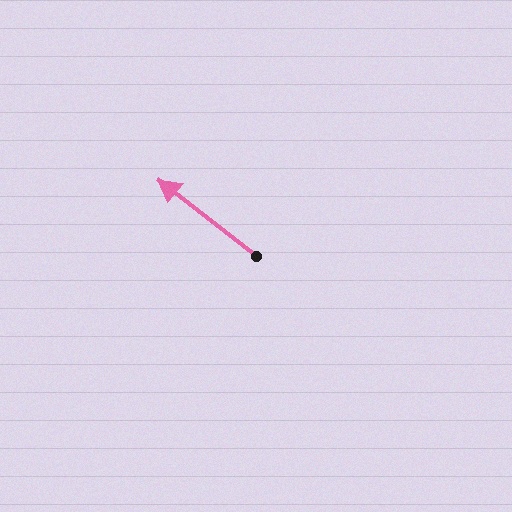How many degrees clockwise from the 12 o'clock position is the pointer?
Approximately 308 degrees.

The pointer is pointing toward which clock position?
Roughly 10 o'clock.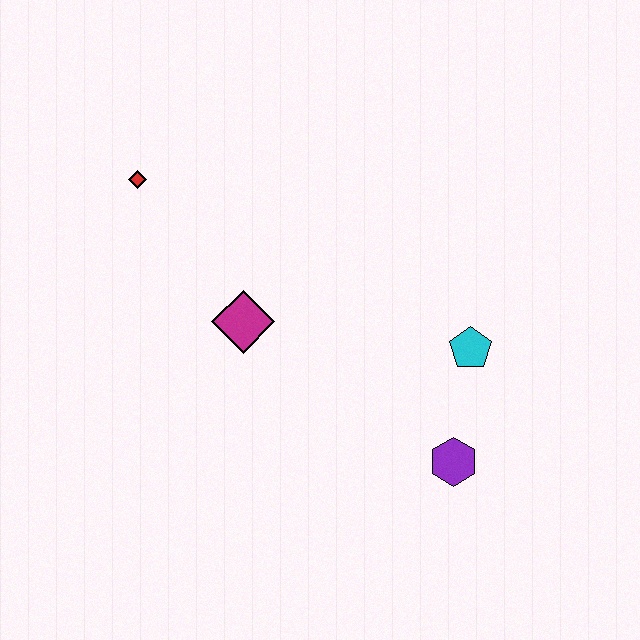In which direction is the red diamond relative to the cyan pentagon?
The red diamond is to the left of the cyan pentagon.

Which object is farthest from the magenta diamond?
The purple hexagon is farthest from the magenta diamond.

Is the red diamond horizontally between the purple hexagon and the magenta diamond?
No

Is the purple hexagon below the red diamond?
Yes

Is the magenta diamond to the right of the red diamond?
Yes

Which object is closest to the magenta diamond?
The red diamond is closest to the magenta diamond.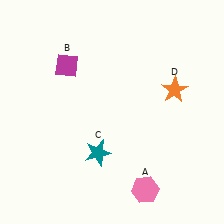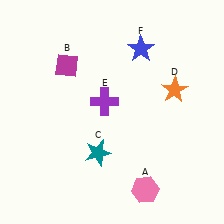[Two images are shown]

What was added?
A purple cross (E), a blue star (F) were added in Image 2.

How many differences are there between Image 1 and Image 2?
There are 2 differences between the two images.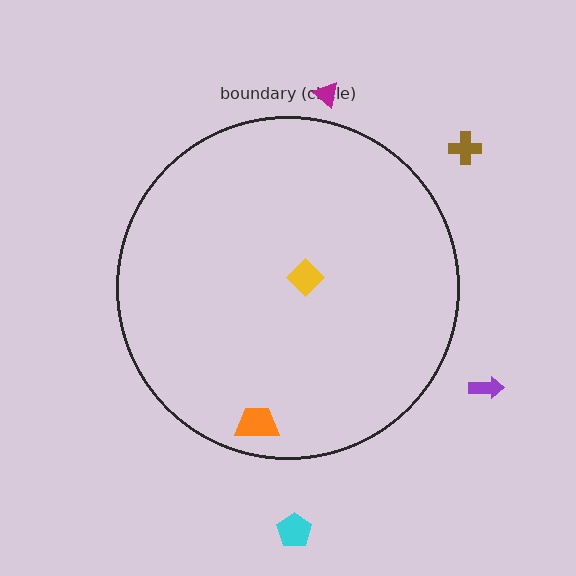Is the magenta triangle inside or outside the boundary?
Outside.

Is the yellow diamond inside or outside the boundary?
Inside.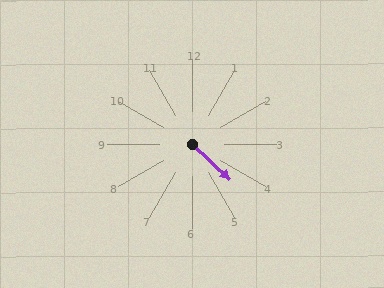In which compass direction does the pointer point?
Southeast.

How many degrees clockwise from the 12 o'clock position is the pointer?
Approximately 133 degrees.